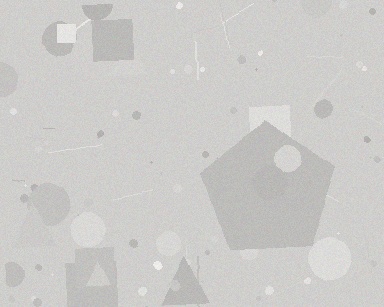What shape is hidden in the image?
A pentagon is hidden in the image.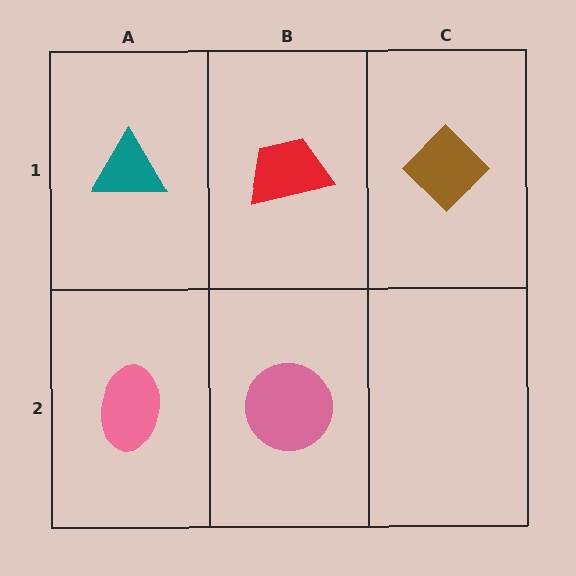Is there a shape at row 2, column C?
No, that cell is empty.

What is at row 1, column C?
A brown diamond.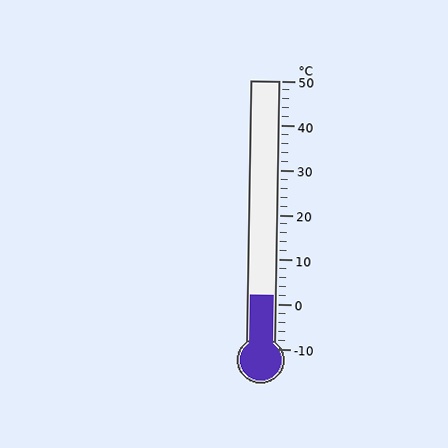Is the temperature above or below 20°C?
The temperature is below 20°C.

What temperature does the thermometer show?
The thermometer shows approximately 2°C.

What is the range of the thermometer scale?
The thermometer scale ranges from -10°C to 50°C.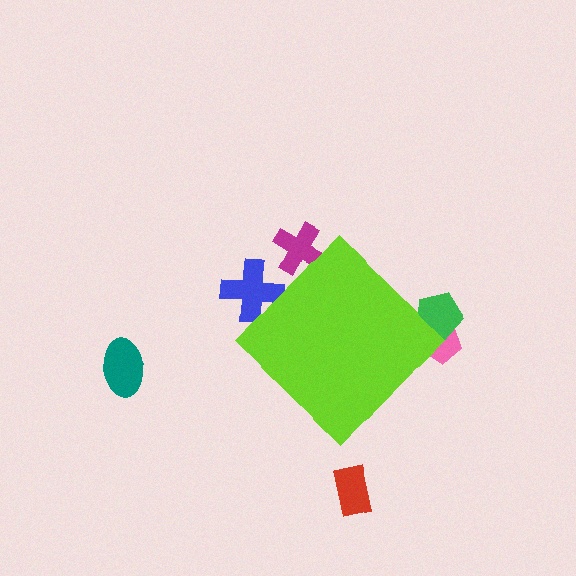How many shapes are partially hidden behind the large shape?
4 shapes are partially hidden.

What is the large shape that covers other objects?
A lime diamond.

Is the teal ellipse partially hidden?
No, the teal ellipse is fully visible.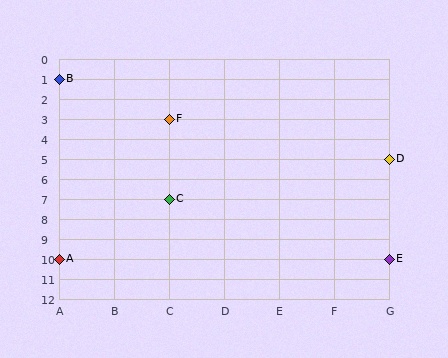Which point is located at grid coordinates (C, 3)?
Point F is at (C, 3).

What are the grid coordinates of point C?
Point C is at grid coordinates (C, 7).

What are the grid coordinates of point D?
Point D is at grid coordinates (G, 5).